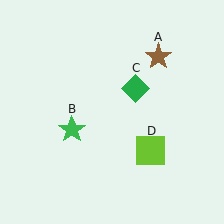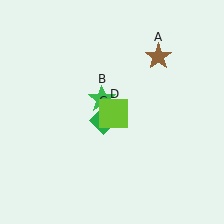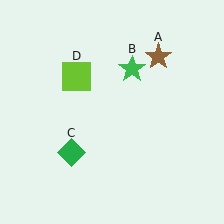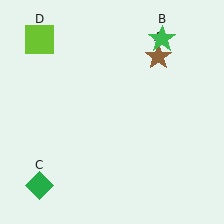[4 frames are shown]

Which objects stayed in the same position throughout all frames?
Brown star (object A) remained stationary.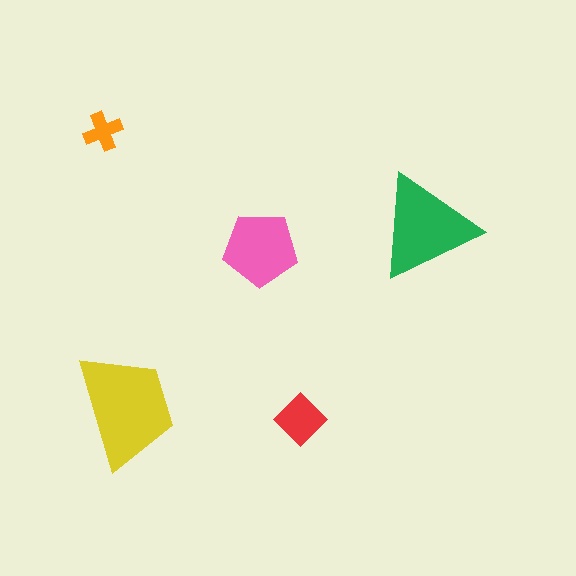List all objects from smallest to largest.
The orange cross, the red diamond, the pink pentagon, the green triangle, the yellow trapezoid.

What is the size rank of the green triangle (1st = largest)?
2nd.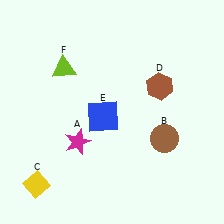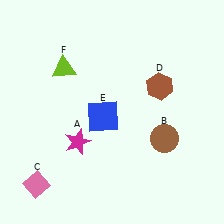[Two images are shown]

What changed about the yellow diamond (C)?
In Image 1, C is yellow. In Image 2, it changed to pink.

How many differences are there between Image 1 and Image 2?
There is 1 difference between the two images.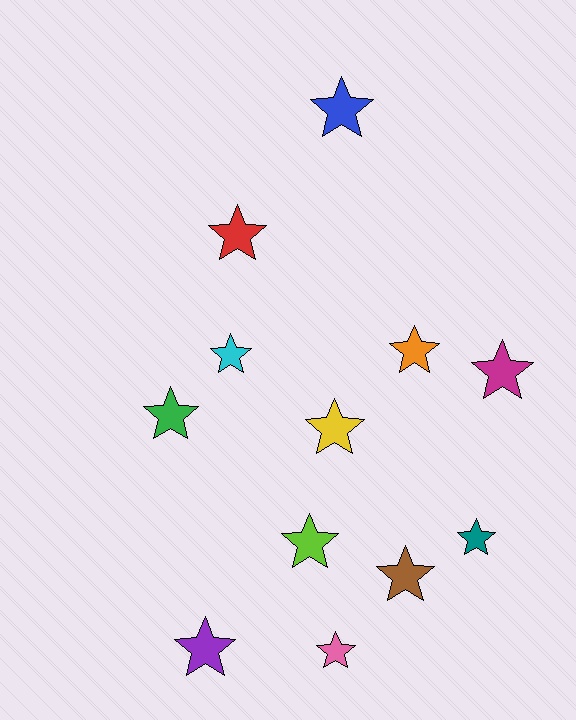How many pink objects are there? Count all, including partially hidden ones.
There is 1 pink object.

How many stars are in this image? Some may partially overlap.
There are 12 stars.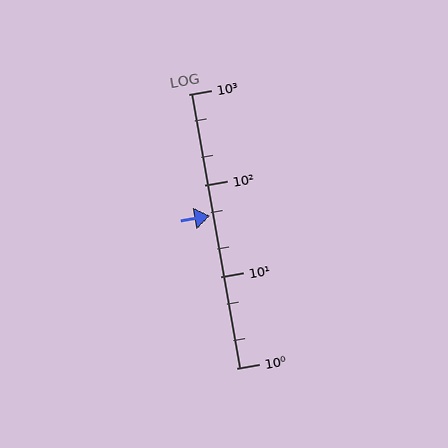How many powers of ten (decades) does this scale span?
The scale spans 3 decades, from 1 to 1000.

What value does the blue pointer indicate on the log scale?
The pointer indicates approximately 46.